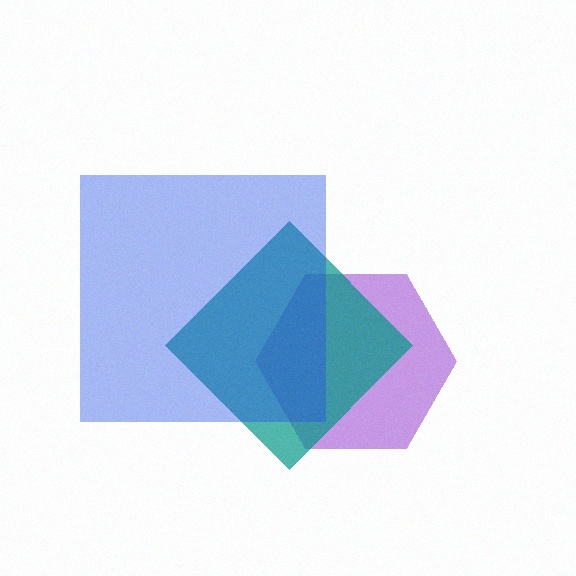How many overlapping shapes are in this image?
There are 3 overlapping shapes in the image.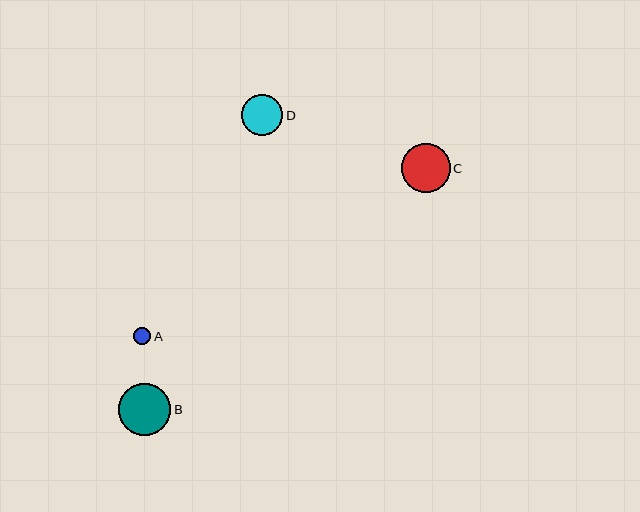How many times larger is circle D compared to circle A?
Circle D is approximately 2.4 times the size of circle A.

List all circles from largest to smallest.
From largest to smallest: B, C, D, A.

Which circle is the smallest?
Circle A is the smallest with a size of approximately 17 pixels.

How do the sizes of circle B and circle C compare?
Circle B and circle C are approximately the same size.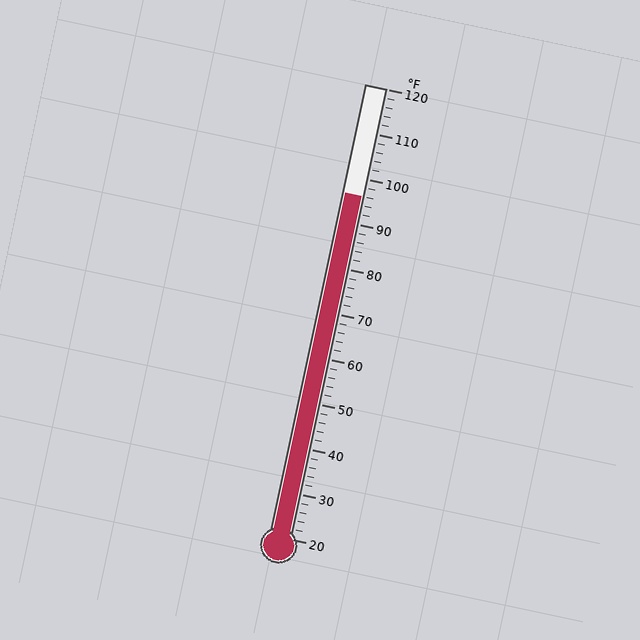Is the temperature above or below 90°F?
The temperature is above 90°F.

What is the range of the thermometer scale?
The thermometer scale ranges from 20°F to 120°F.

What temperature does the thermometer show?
The thermometer shows approximately 96°F.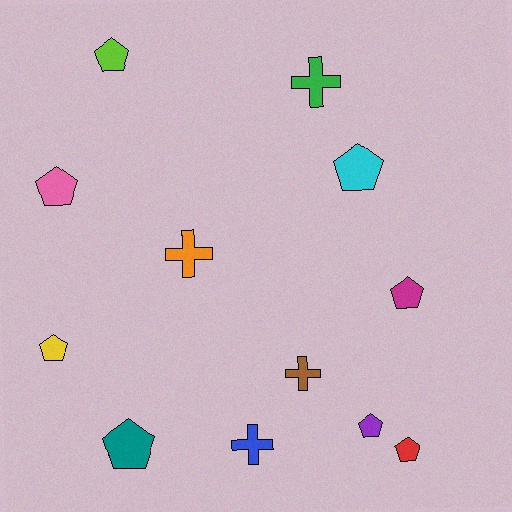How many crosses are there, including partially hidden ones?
There are 4 crosses.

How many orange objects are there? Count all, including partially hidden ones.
There is 1 orange object.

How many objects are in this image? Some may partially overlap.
There are 12 objects.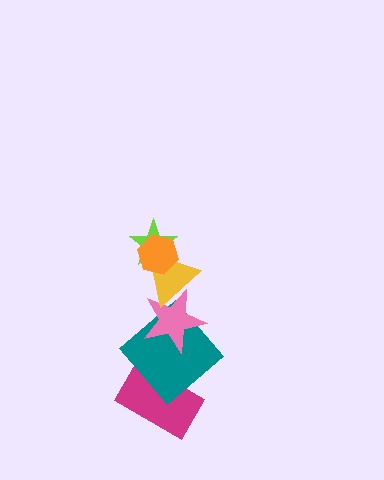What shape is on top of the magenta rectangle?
The teal diamond is on top of the magenta rectangle.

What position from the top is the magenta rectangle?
The magenta rectangle is 6th from the top.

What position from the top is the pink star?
The pink star is 4th from the top.